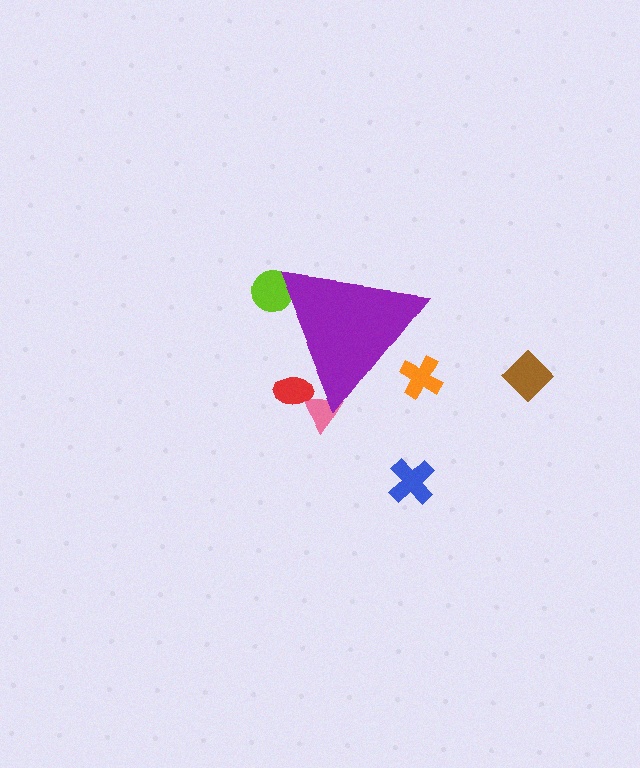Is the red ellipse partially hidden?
Yes, the red ellipse is partially hidden behind the purple triangle.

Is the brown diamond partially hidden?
No, the brown diamond is fully visible.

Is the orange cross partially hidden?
Yes, the orange cross is partially hidden behind the purple triangle.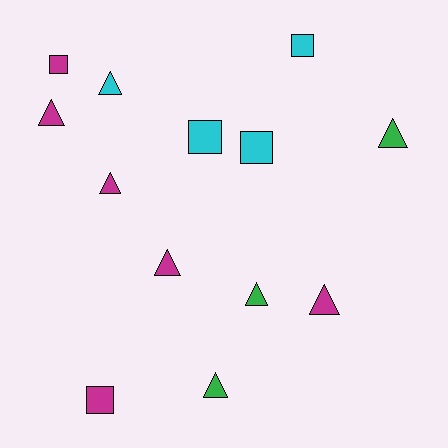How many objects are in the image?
There are 13 objects.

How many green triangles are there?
There are 3 green triangles.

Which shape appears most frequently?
Triangle, with 8 objects.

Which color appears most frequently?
Magenta, with 6 objects.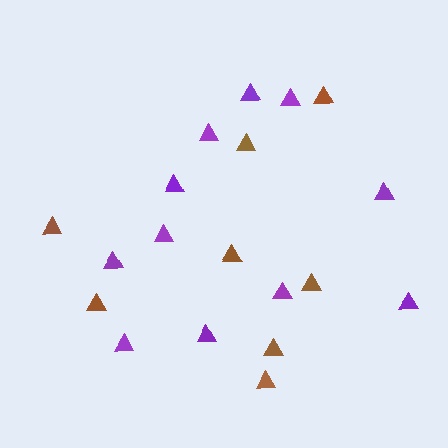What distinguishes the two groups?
There are 2 groups: one group of brown triangles (8) and one group of purple triangles (11).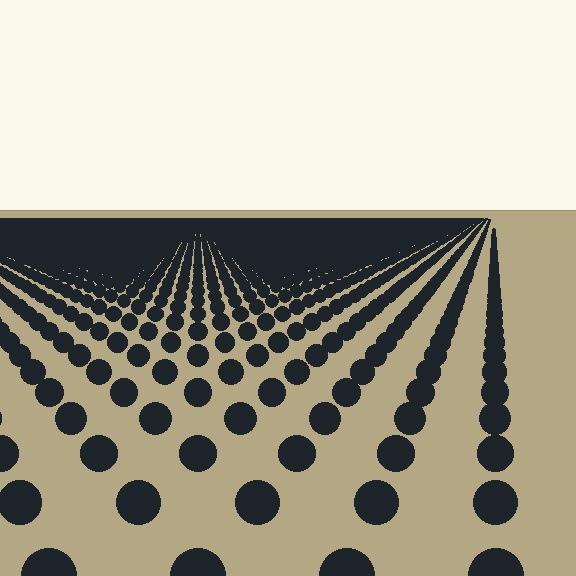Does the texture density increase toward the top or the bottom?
Density increases toward the top.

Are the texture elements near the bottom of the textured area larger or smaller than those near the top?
Larger. Near the bottom, elements are closer to the viewer and appear at a bigger on-screen size.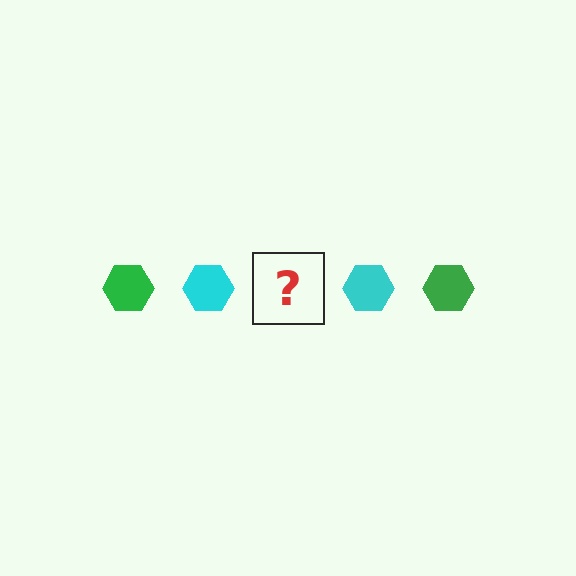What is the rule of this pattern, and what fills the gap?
The rule is that the pattern cycles through green, cyan hexagons. The gap should be filled with a green hexagon.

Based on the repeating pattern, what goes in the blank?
The blank should be a green hexagon.